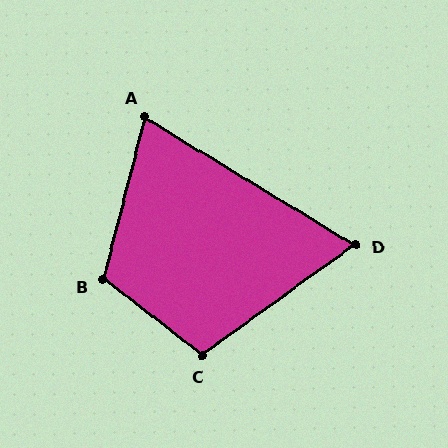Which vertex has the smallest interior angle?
D, at approximately 67 degrees.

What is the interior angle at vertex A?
Approximately 73 degrees (acute).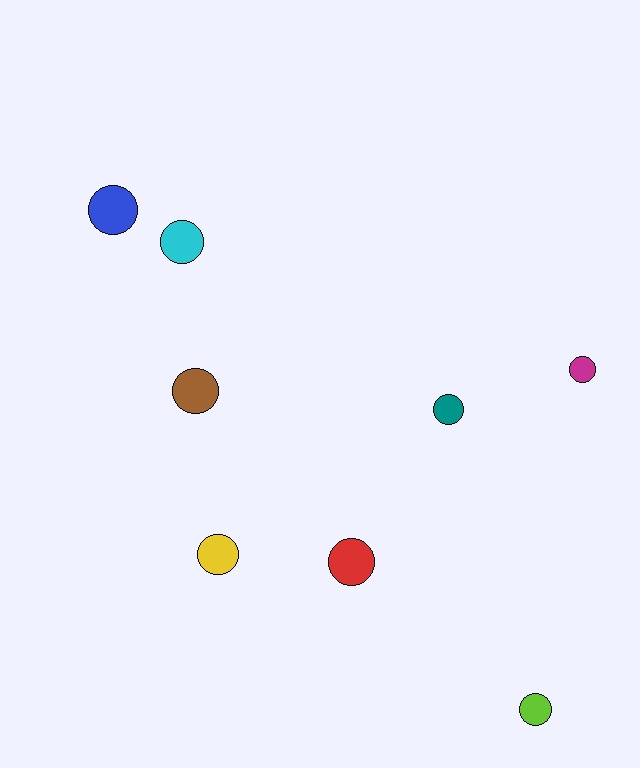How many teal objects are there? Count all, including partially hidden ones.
There is 1 teal object.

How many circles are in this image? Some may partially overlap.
There are 8 circles.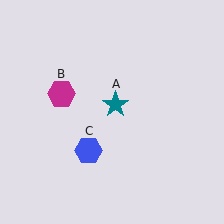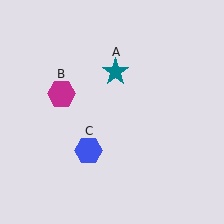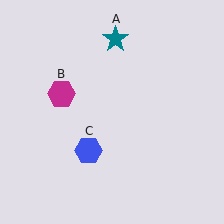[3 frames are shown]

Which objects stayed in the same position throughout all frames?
Magenta hexagon (object B) and blue hexagon (object C) remained stationary.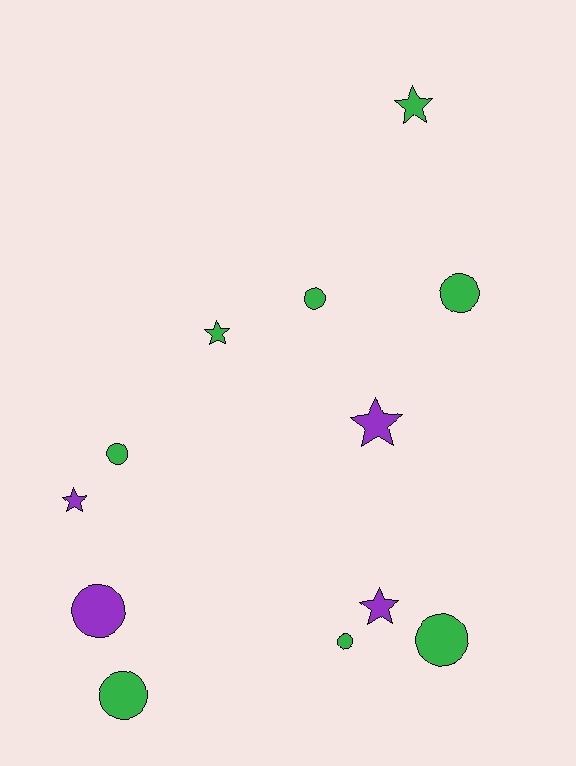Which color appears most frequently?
Green, with 8 objects.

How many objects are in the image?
There are 12 objects.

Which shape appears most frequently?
Circle, with 7 objects.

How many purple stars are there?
There are 3 purple stars.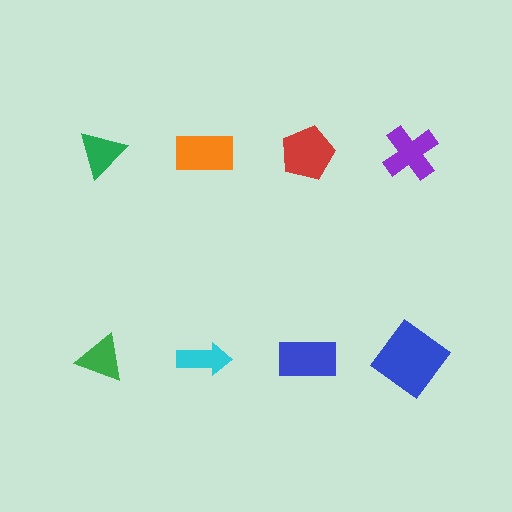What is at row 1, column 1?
A green triangle.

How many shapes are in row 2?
4 shapes.